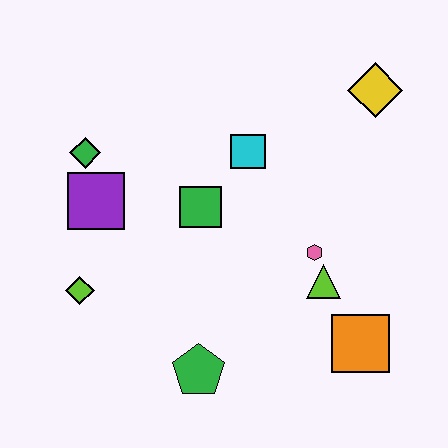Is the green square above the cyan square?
No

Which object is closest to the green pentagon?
The lime diamond is closest to the green pentagon.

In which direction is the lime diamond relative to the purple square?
The lime diamond is below the purple square.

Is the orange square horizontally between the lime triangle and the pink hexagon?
No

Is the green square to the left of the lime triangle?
Yes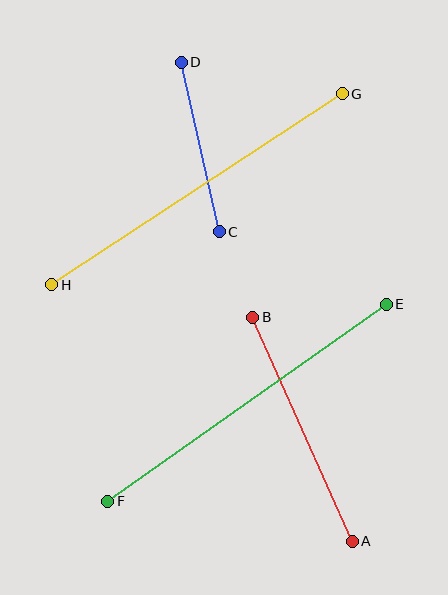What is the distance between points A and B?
The distance is approximately 245 pixels.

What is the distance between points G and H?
The distance is approximately 348 pixels.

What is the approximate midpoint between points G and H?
The midpoint is at approximately (197, 189) pixels.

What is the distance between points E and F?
The distance is approximately 341 pixels.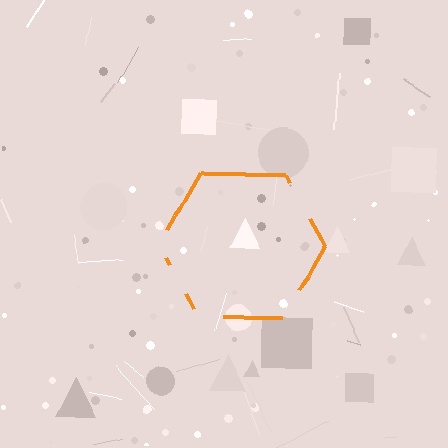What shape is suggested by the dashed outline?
The dashed outline suggests a hexagon.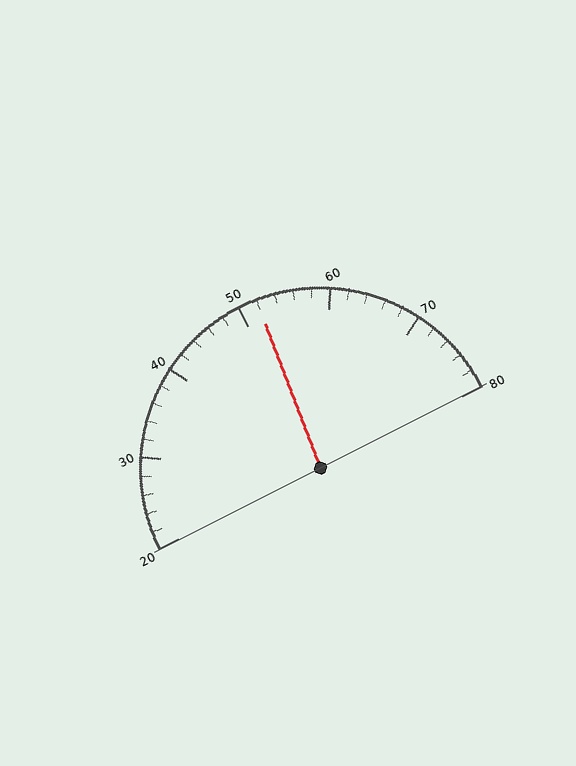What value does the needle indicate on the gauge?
The needle indicates approximately 52.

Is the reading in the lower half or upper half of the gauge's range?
The reading is in the upper half of the range (20 to 80).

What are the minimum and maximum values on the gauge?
The gauge ranges from 20 to 80.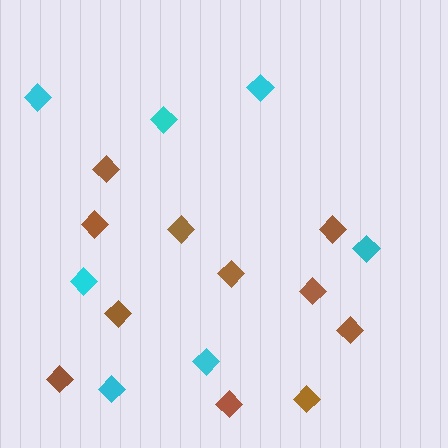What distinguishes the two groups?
There are 2 groups: one group of cyan diamonds (7) and one group of brown diamonds (11).